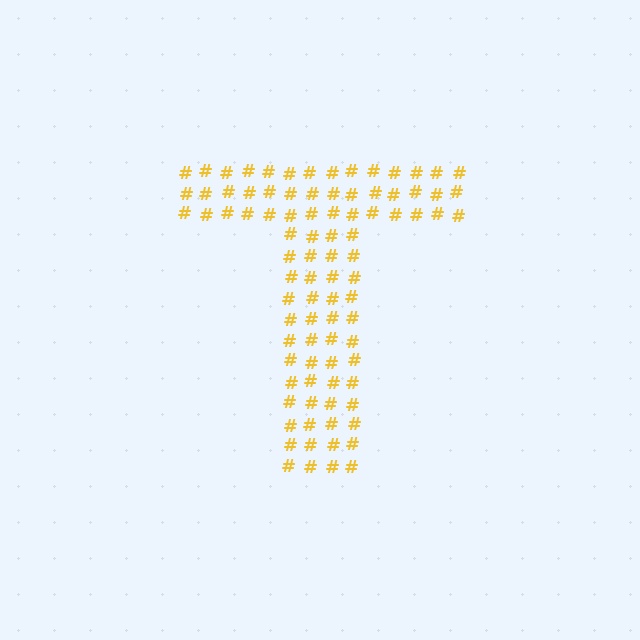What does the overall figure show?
The overall figure shows the letter T.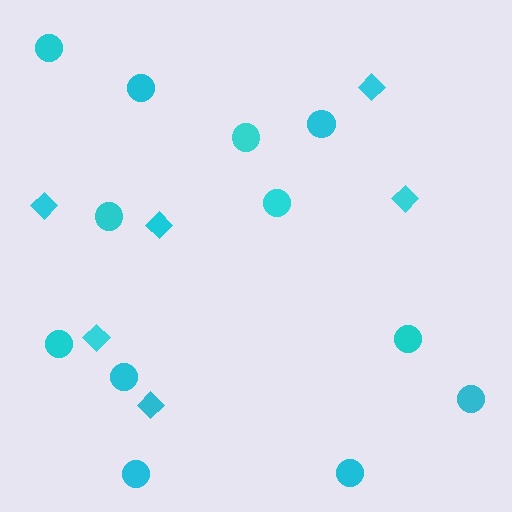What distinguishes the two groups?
There are 2 groups: one group of diamonds (6) and one group of circles (12).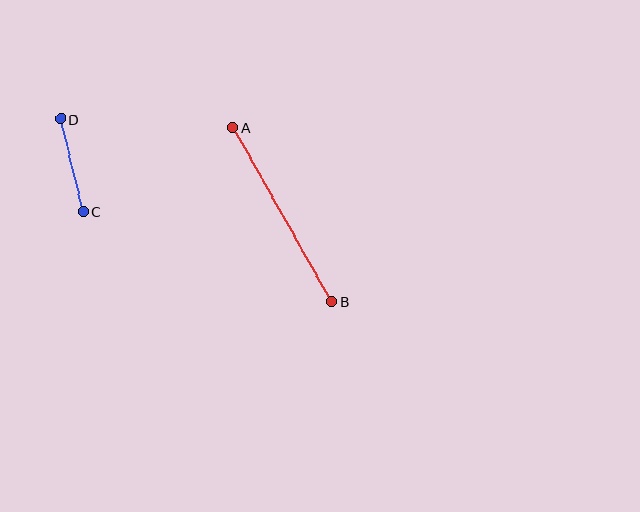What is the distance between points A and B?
The distance is approximately 200 pixels.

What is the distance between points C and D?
The distance is approximately 95 pixels.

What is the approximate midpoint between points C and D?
The midpoint is at approximately (72, 165) pixels.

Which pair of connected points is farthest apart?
Points A and B are farthest apart.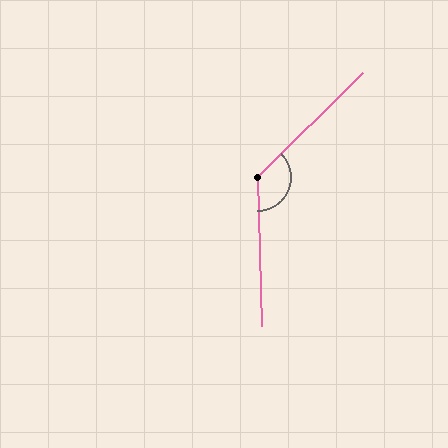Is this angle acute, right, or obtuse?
It is obtuse.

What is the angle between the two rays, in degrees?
Approximately 133 degrees.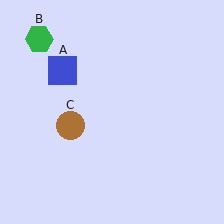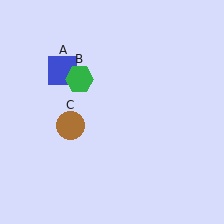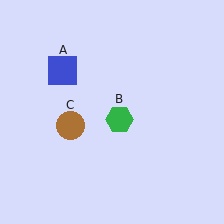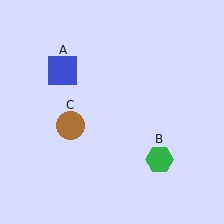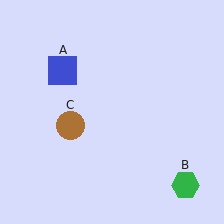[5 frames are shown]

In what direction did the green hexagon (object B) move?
The green hexagon (object B) moved down and to the right.